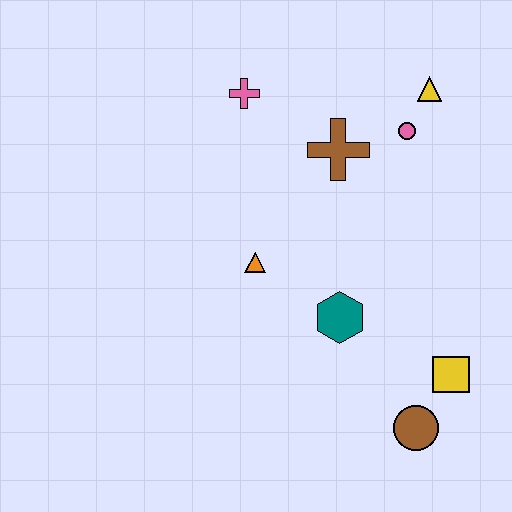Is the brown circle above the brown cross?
No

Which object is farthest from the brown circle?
The pink cross is farthest from the brown circle.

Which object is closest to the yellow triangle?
The pink circle is closest to the yellow triangle.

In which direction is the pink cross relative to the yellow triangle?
The pink cross is to the left of the yellow triangle.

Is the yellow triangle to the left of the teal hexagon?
No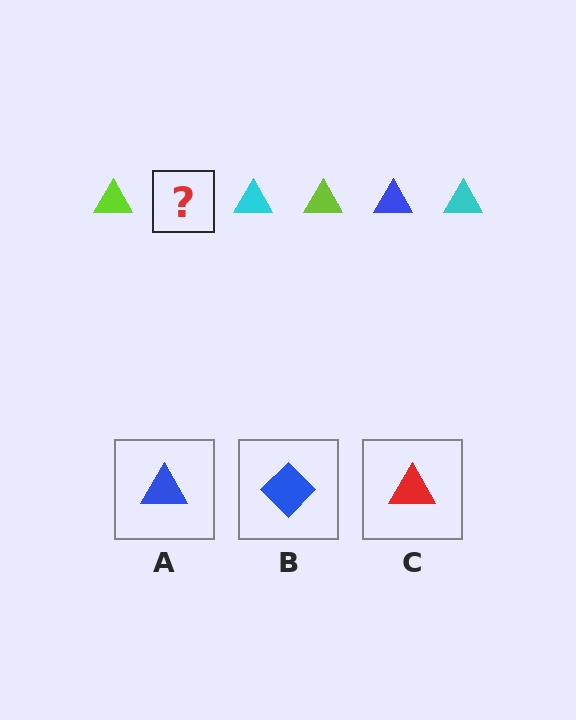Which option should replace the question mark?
Option A.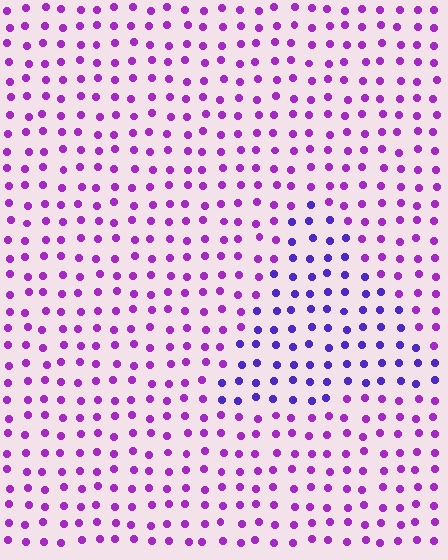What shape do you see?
I see a triangle.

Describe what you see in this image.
The image is filled with small purple elements in a uniform arrangement. A triangle-shaped region is visible where the elements are tinted to a slightly different hue, forming a subtle color boundary.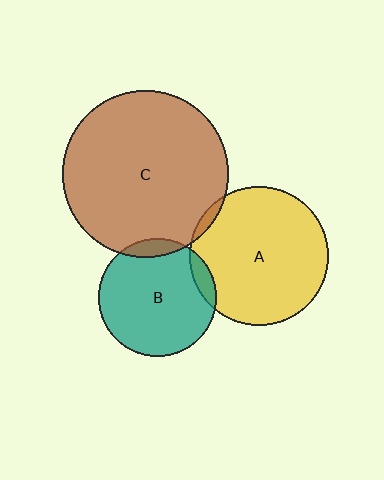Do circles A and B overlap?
Yes.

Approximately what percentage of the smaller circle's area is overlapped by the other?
Approximately 10%.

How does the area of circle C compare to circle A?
Approximately 1.4 times.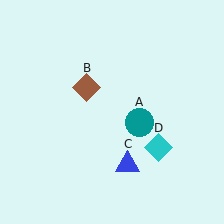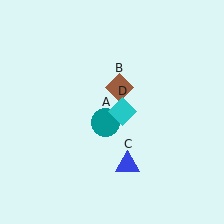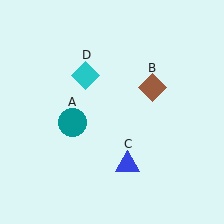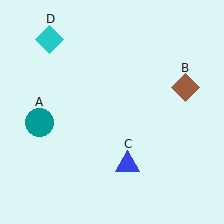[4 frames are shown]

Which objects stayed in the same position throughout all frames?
Blue triangle (object C) remained stationary.